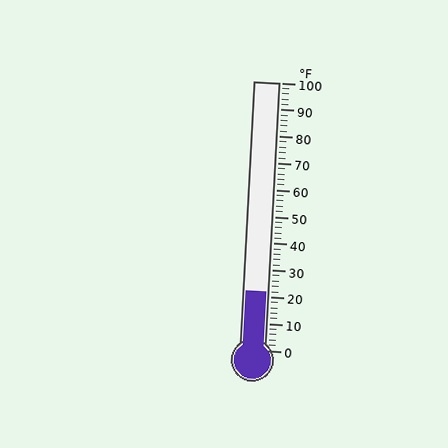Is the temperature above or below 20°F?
The temperature is above 20°F.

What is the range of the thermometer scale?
The thermometer scale ranges from 0°F to 100°F.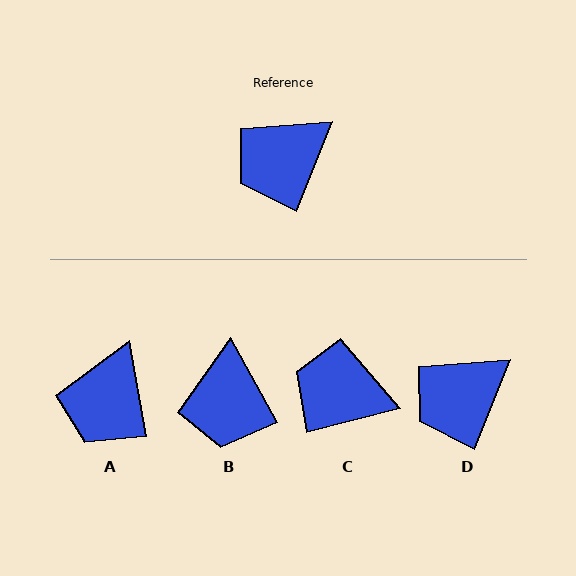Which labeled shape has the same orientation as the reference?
D.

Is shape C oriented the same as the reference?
No, it is off by about 54 degrees.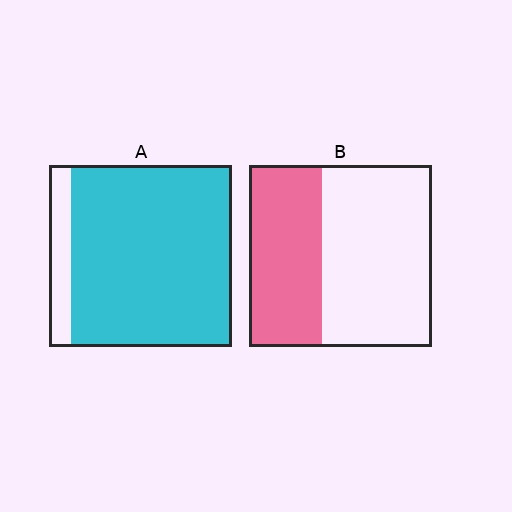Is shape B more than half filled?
No.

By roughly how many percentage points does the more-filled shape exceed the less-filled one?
By roughly 50 percentage points (A over B).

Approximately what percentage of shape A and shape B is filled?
A is approximately 90% and B is approximately 40%.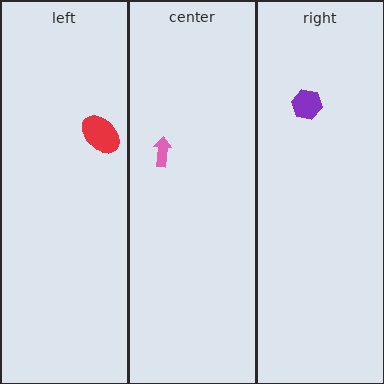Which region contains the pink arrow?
The center region.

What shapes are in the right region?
The purple hexagon.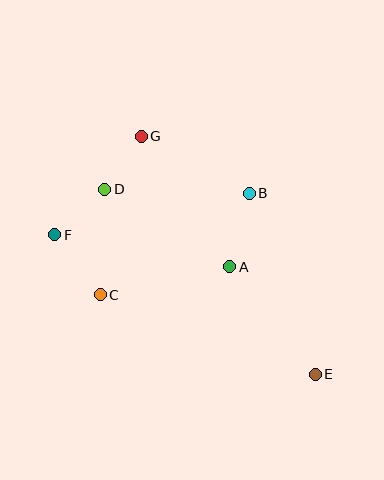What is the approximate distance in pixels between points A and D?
The distance between A and D is approximately 147 pixels.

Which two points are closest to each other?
Points D and G are closest to each other.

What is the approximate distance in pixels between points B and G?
The distance between B and G is approximately 122 pixels.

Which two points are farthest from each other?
Points E and F are farthest from each other.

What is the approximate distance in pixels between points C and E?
The distance between C and E is approximately 229 pixels.